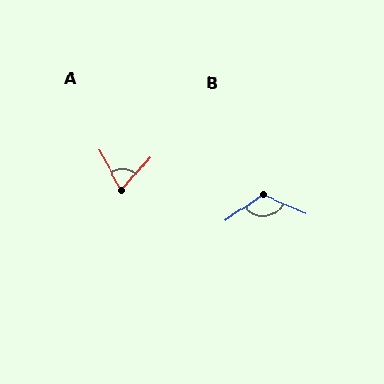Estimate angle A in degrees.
Approximately 69 degrees.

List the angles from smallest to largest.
A (69°), B (123°).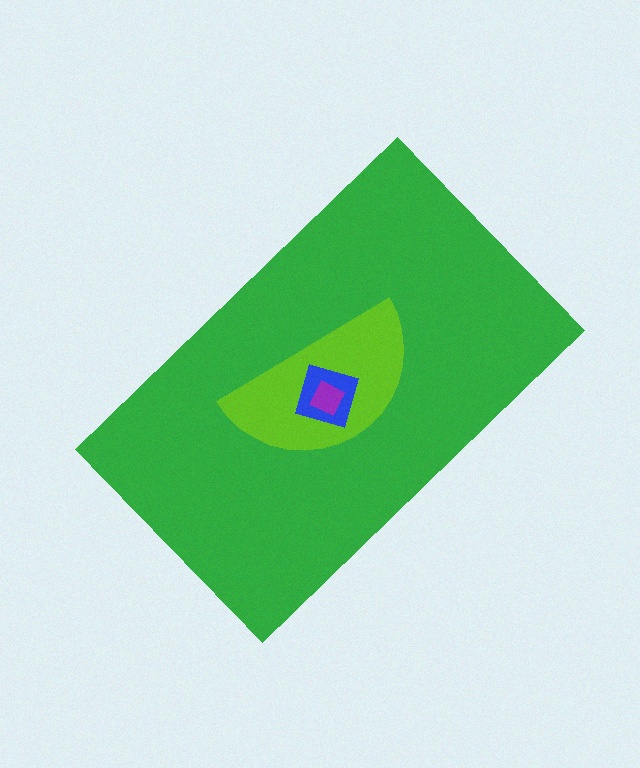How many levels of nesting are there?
4.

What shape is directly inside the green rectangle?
The lime semicircle.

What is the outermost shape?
The green rectangle.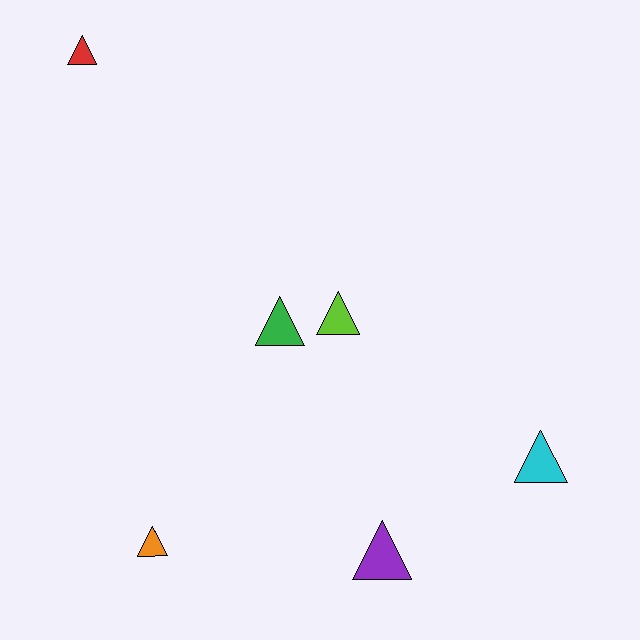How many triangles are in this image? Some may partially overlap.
There are 6 triangles.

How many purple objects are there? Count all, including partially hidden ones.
There is 1 purple object.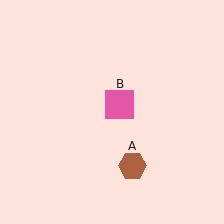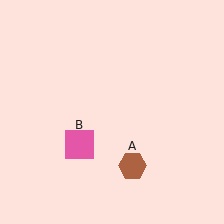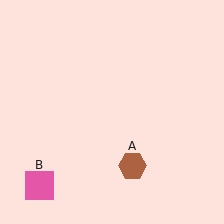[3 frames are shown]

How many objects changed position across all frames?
1 object changed position: pink square (object B).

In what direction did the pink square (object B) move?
The pink square (object B) moved down and to the left.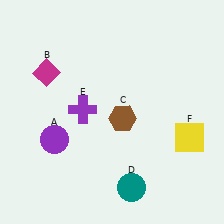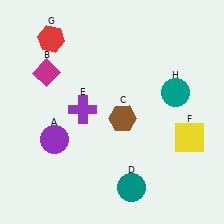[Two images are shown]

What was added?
A red hexagon (G), a teal circle (H) were added in Image 2.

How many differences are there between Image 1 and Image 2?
There are 2 differences between the two images.